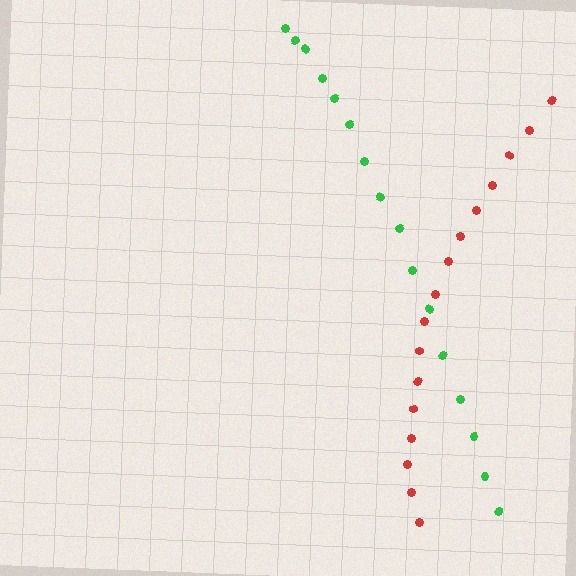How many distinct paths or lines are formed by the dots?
There are 2 distinct paths.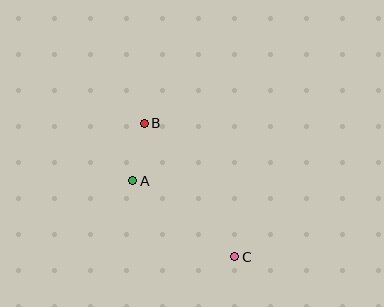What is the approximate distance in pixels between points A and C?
The distance between A and C is approximately 127 pixels.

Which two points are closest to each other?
Points A and B are closest to each other.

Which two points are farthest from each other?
Points B and C are farthest from each other.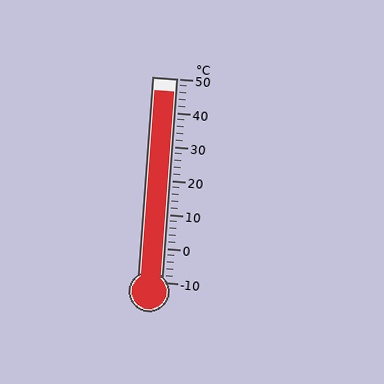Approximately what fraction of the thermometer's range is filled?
The thermometer is filled to approximately 95% of its range.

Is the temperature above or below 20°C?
The temperature is above 20°C.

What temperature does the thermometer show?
The thermometer shows approximately 46°C.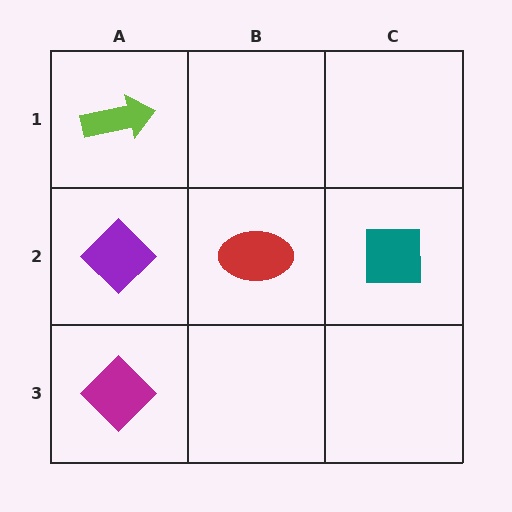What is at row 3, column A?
A magenta diamond.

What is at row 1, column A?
A lime arrow.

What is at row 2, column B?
A red ellipse.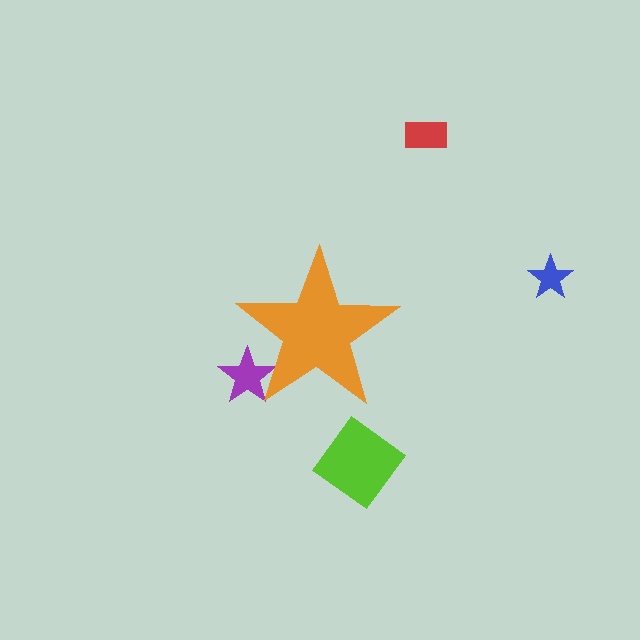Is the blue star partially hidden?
No, the blue star is fully visible.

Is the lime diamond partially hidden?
No, the lime diamond is fully visible.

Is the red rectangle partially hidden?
No, the red rectangle is fully visible.